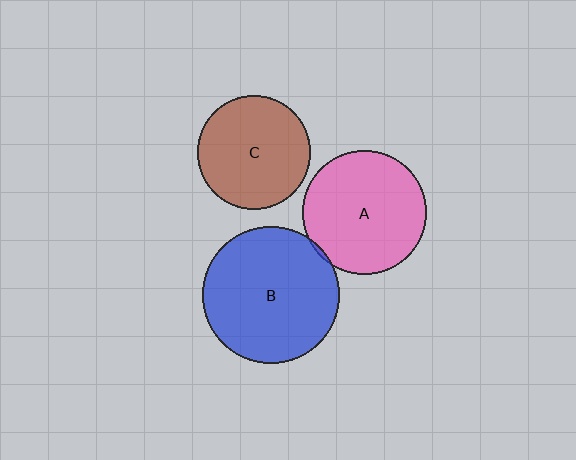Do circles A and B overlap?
Yes.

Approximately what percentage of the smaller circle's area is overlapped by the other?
Approximately 5%.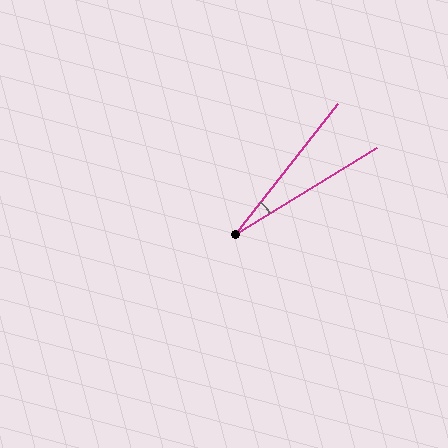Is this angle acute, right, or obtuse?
It is acute.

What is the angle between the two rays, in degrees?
Approximately 20 degrees.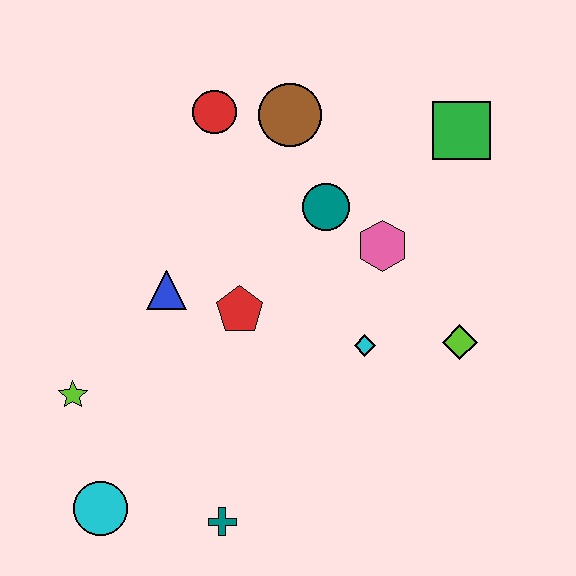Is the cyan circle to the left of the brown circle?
Yes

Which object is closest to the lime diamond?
The cyan diamond is closest to the lime diamond.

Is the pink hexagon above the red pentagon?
Yes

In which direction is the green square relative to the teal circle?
The green square is to the right of the teal circle.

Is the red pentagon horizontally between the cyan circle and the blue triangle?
No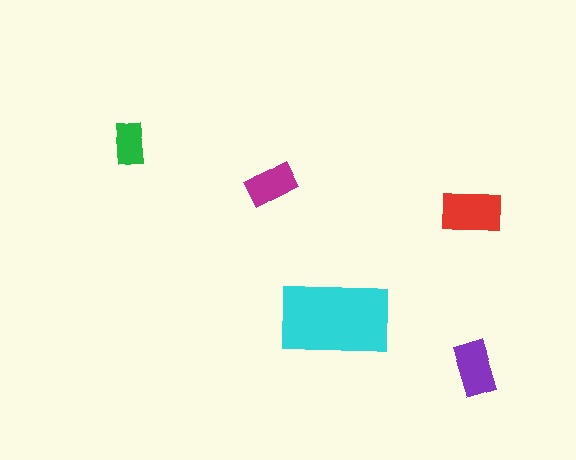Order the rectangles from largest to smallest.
the cyan one, the red one, the purple one, the magenta one, the green one.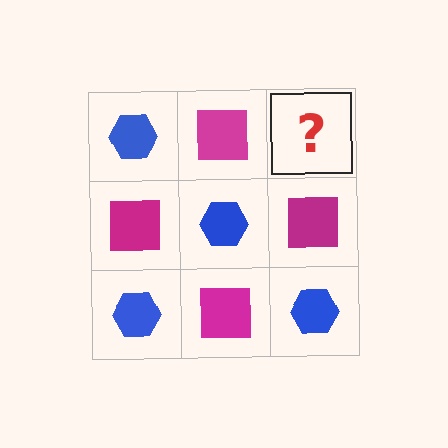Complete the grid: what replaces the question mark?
The question mark should be replaced with a blue hexagon.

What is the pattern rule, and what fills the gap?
The rule is that it alternates blue hexagon and magenta square in a checkerboard pattern. The gap should be filled with a blue hexagon.